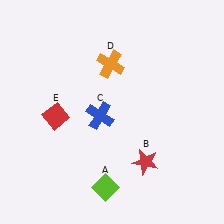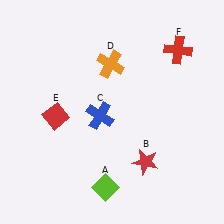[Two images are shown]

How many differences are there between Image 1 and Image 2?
There is 1 difference between the two images.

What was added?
A red cross (F) was added in Image 2.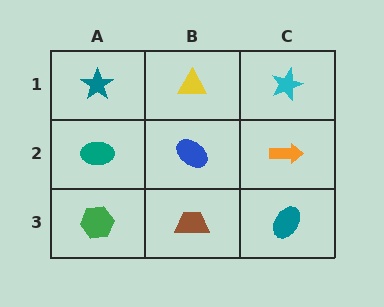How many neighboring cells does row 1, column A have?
2.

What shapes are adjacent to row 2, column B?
A yellow triangle (row 1, column B), a brown trapezoid (row 3, column B), a teal ellipse (row 2, column A), an orange arrow (row 2, column C).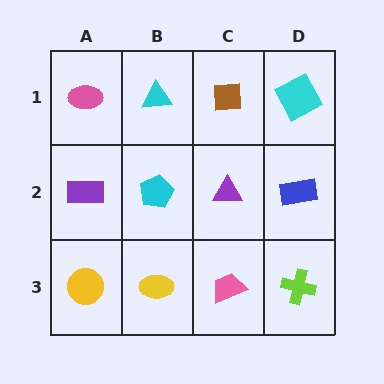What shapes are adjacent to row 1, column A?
A purple rectangle (row 2, column A), a cyan triangle (row 1, column B).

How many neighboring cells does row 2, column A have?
3.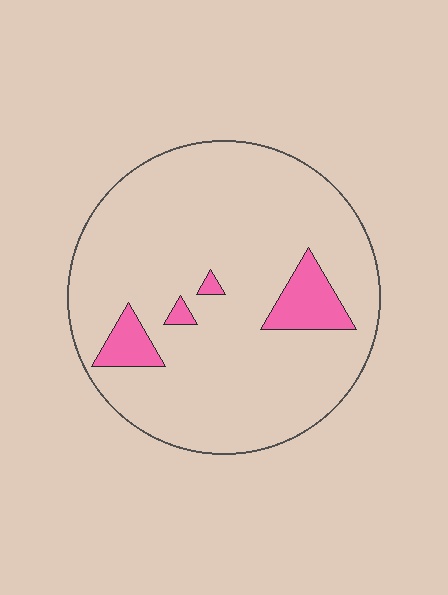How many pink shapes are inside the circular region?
4.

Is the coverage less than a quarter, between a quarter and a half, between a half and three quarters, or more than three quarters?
Less than a quarter.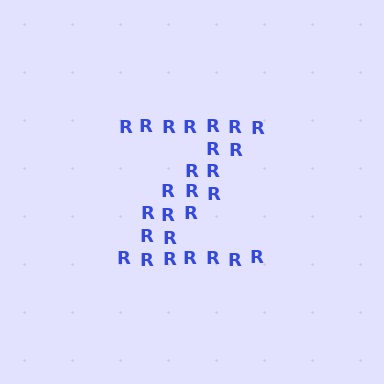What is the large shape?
The large shape is the letter Z.